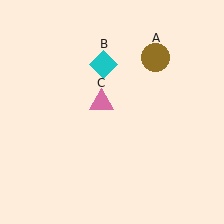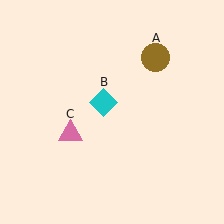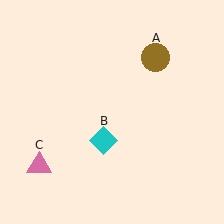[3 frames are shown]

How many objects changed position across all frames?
2 objects changed position: cyan diamond (object B), pink triangle (object C).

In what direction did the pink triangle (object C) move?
The pink triangle (object C) moved down and to the left.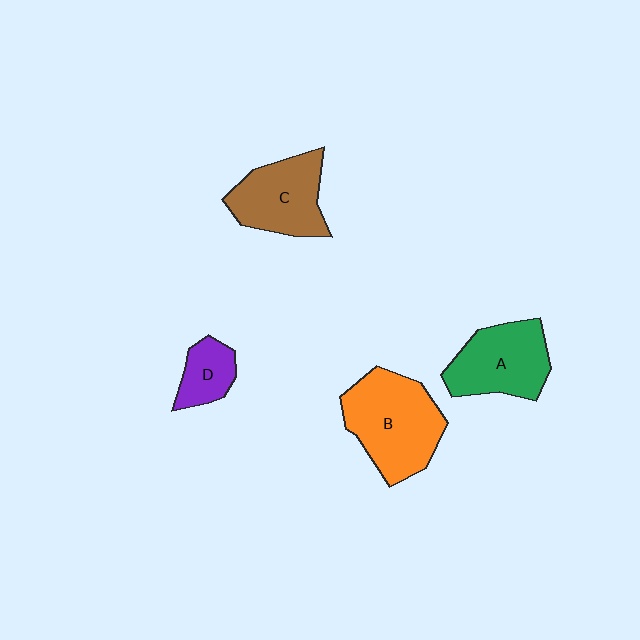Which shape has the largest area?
Shape B (orange).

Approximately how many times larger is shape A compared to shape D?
Approximately 2.1 times.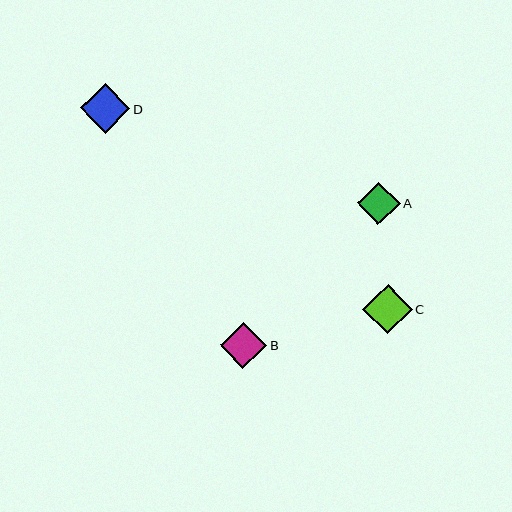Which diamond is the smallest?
Diamond A is the smallest with a size of approximately 42 pixels.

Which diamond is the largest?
Diamond C is the largest with a size of approximately 50 pixels.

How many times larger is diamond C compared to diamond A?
Diamond C is approximately 1.2 times the size of diamond A.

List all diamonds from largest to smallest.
From largest to smallest: C, D, B, A.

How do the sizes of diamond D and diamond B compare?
Diamond D and diamond B are approximately the same size.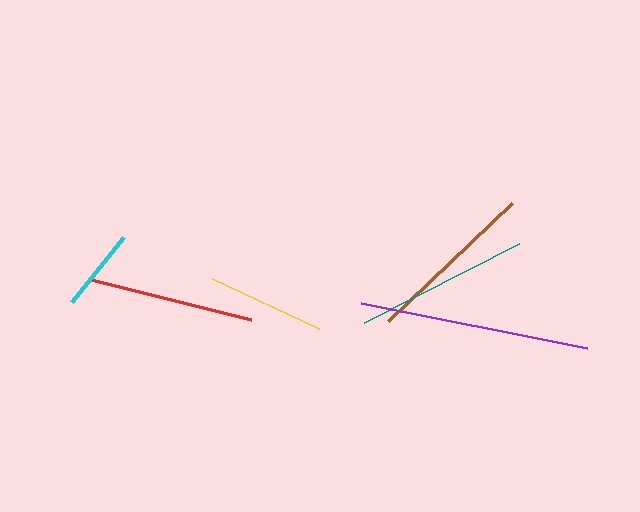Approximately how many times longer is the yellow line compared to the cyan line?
The yellow line is approximately 1.4 times the length of the cyan line.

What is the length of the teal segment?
The teal segment is approximately 174 pixels long.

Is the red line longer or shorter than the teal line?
The teal line is longer than the red line.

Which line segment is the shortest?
The cyan line is the shortest at approximately 83 pixels.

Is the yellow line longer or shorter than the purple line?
The purple line is longer than the yellow line.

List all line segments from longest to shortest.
From longest to shortest: purple, teal, brown, red, yellow, cyan.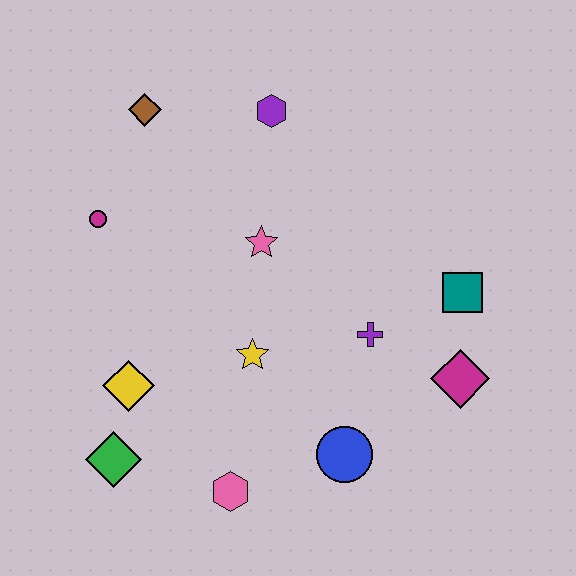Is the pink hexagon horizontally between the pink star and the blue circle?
No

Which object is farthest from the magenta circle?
The magenta diamond is farthest from the magenta circle.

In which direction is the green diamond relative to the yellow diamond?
The green diamond is below the yellow diamond.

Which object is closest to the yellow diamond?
The green diamond is closest to the yellow diamond.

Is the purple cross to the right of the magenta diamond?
No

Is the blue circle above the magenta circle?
No